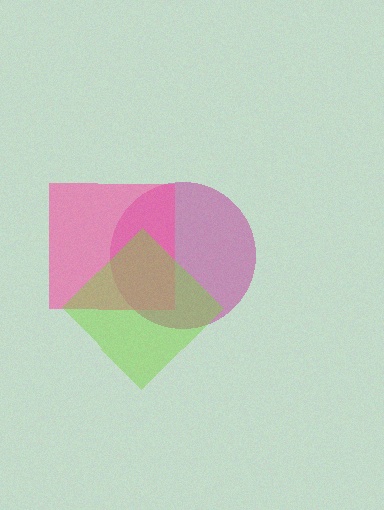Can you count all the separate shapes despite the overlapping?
Yes, there are 3 separate shapes.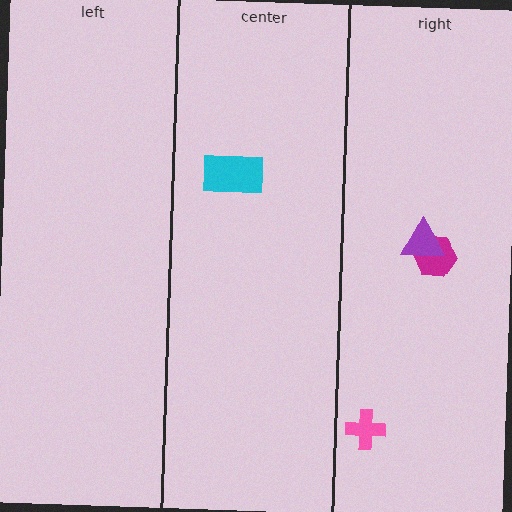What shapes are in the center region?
The cyan rectangle.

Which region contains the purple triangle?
The right region.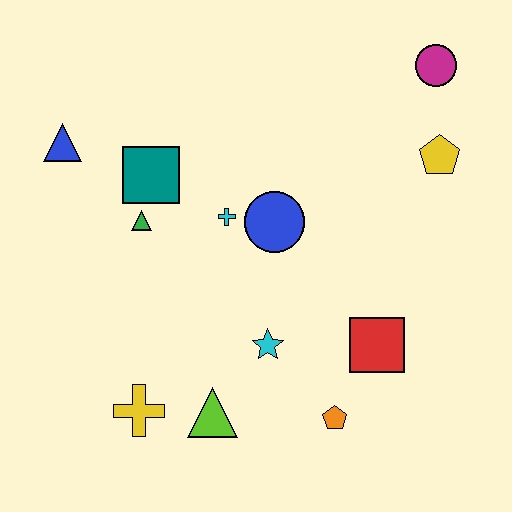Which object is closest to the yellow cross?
The lime triangle is closest to the yellow cross.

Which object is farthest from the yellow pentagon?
The yellow cross is farthest from the yellow pentagon.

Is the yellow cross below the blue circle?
Yes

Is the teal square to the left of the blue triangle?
No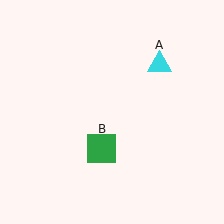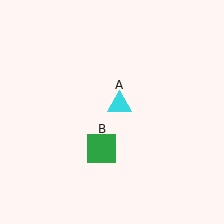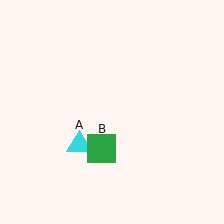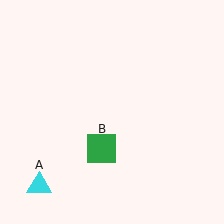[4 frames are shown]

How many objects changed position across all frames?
1 object changed position: cyan triangle (object A).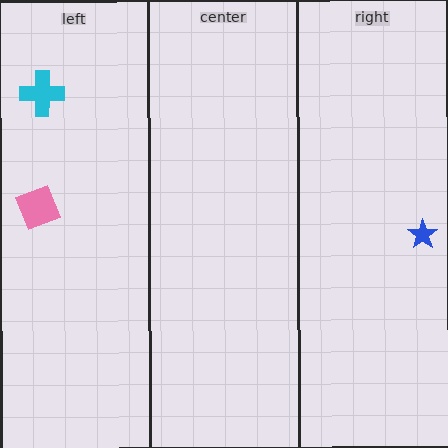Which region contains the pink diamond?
The left region.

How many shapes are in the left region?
2.